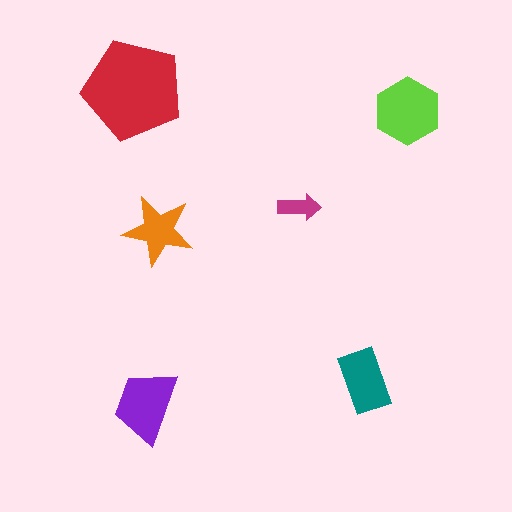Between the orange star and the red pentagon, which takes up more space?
The red pentagon.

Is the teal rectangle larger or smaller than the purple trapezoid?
Smaller.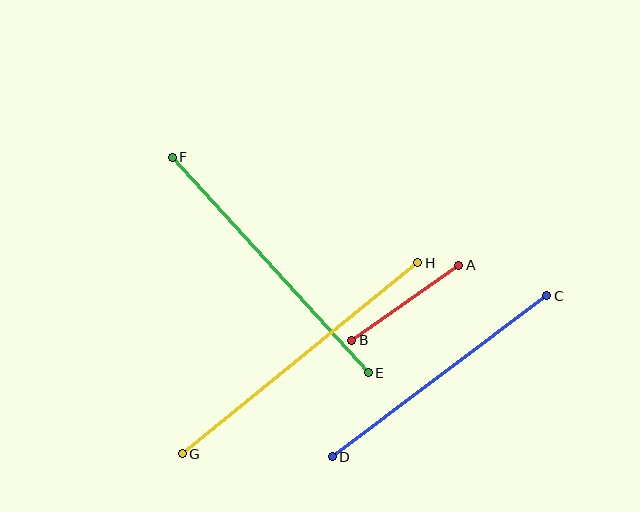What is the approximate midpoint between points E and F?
The midpoint is at approximately (270, 265) pixels.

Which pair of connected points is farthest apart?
Points G and H are farthest apart.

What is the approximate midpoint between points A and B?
The midpoint is at approximately (405, 303) pixels.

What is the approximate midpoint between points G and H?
The midpoint is at approximately (300, 358) pixels.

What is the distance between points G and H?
The distance is approximately 303 pixels.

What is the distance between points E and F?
The distance is approximately 291 pixels.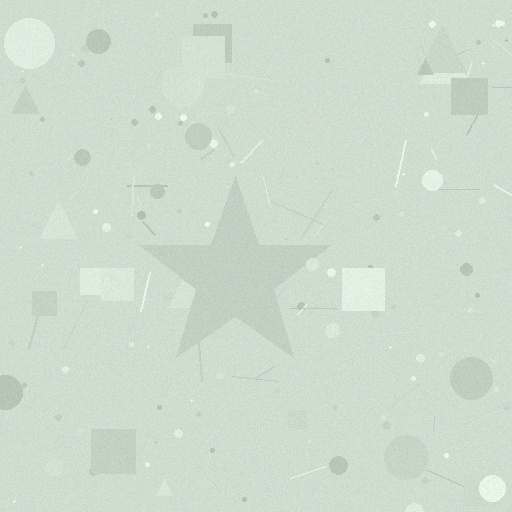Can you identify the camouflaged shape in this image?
The camouflaged shape is a star.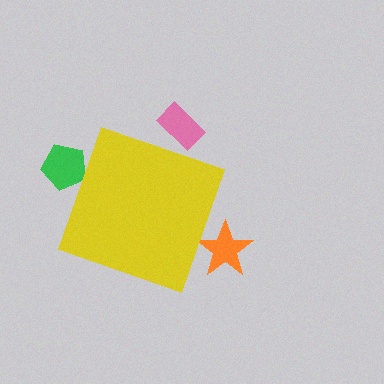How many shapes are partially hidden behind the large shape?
3 shapes are partially hidden.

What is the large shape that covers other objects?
A yellow diamond.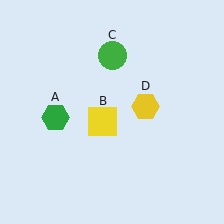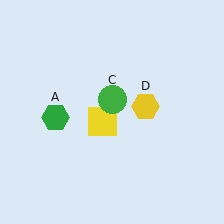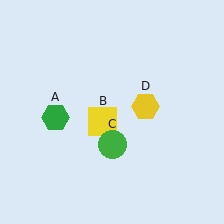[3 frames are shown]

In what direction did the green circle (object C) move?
The green circle (object C) moved down.